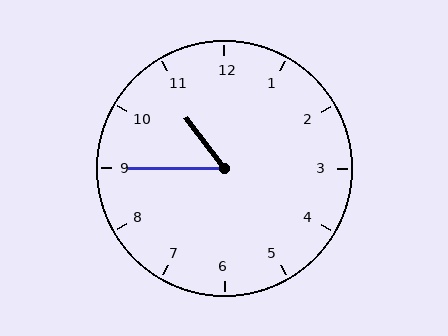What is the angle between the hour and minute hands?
Approximately 52 degrees.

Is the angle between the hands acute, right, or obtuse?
It is acute.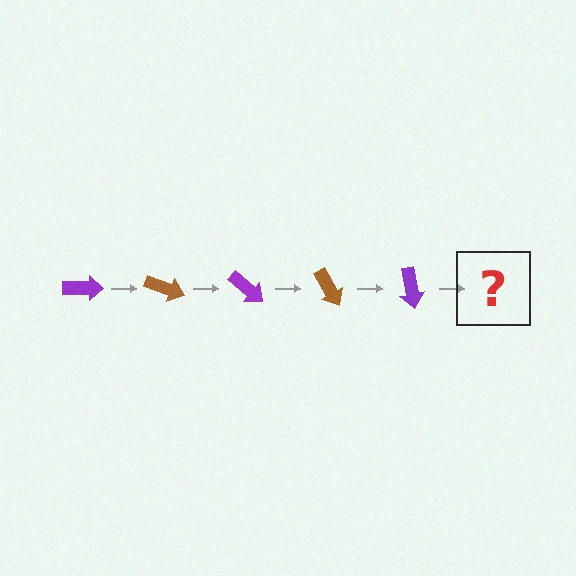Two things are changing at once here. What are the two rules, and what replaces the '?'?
The two rules are that it rotates 20 degrees each step and the color cycles through purple and brown. The '?' should be a brown arrow, rotated 100 degrees from the start.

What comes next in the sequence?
The next element should be a brown arrow, rotated 100 degrees from the start.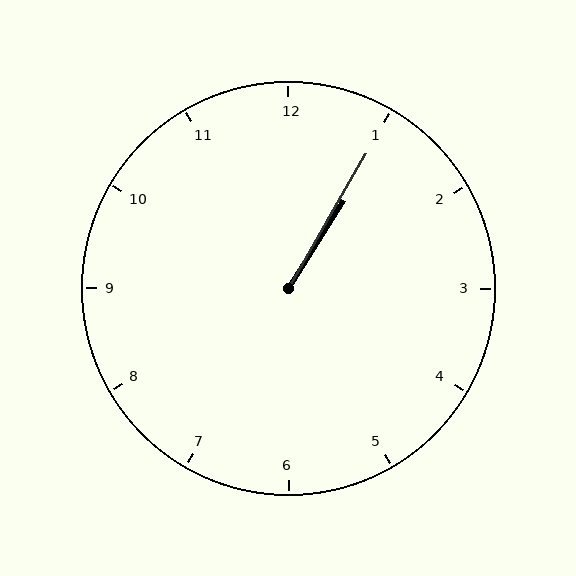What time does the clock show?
1:05.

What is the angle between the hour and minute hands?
Approximately 2 degrees.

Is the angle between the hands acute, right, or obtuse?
It is acute.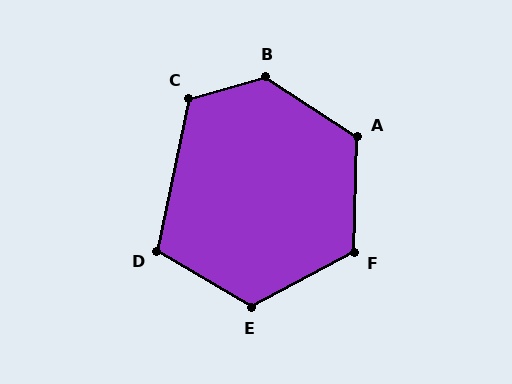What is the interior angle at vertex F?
Approximately 120 degrees (obtuse).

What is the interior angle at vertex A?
Approximately 122 degrees (obtuse).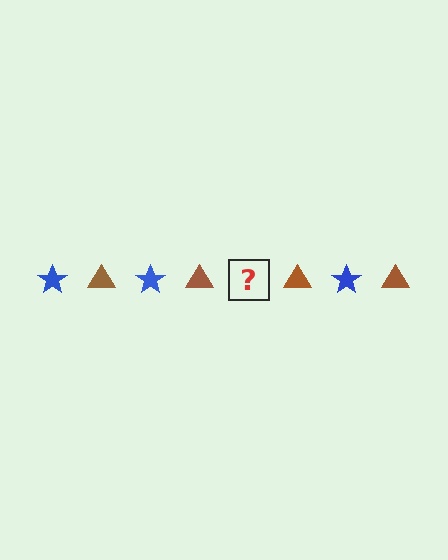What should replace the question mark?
The question mark should be replaced with a blue star.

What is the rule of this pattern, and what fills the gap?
The rule is that the pattern alternates between blue star and brown triangle. The gap should be filled with a blue star.